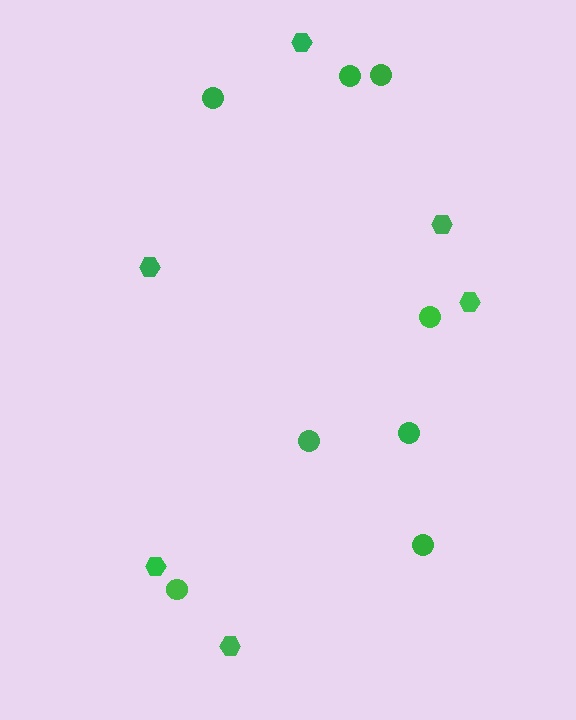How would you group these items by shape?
There are 2 groups: one group of hexagons (6) and one group of circles (8).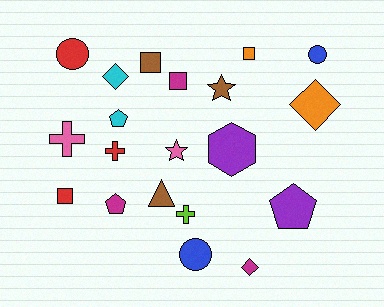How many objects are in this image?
There are 20 objects.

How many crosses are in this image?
There are 3 crosses.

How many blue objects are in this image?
There are 2 blue objects.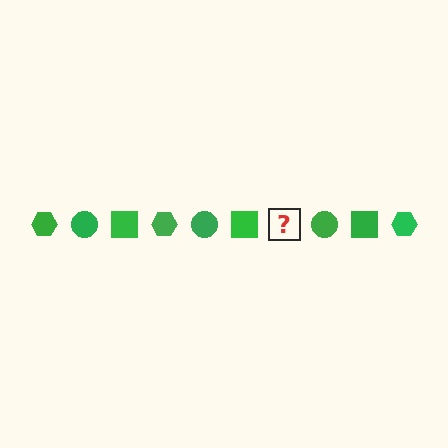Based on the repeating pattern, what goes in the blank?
The blank should be a green hexagon.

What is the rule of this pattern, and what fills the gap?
The rule is that the pattern cycles through hexagon, circle, square shapes in green. The gap should be filled with a green hexagon.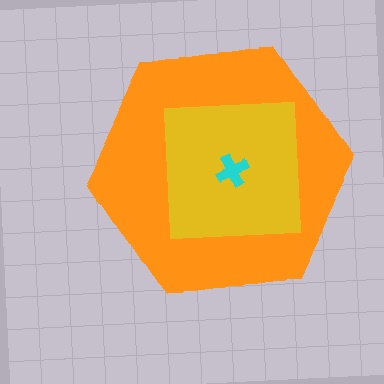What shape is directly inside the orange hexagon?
The yellow square.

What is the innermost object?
The cyan cross.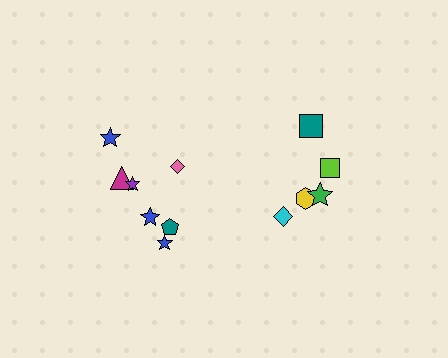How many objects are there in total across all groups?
There are 12 objects.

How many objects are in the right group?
There are 5 objects.